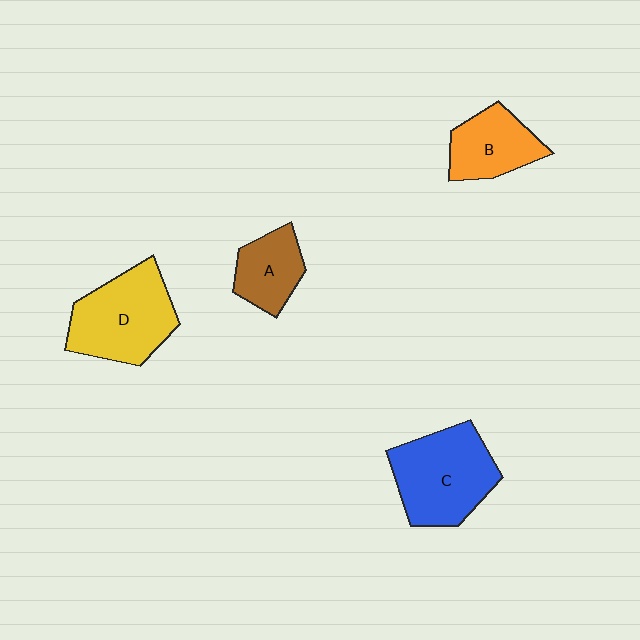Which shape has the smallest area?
Shape A (brown).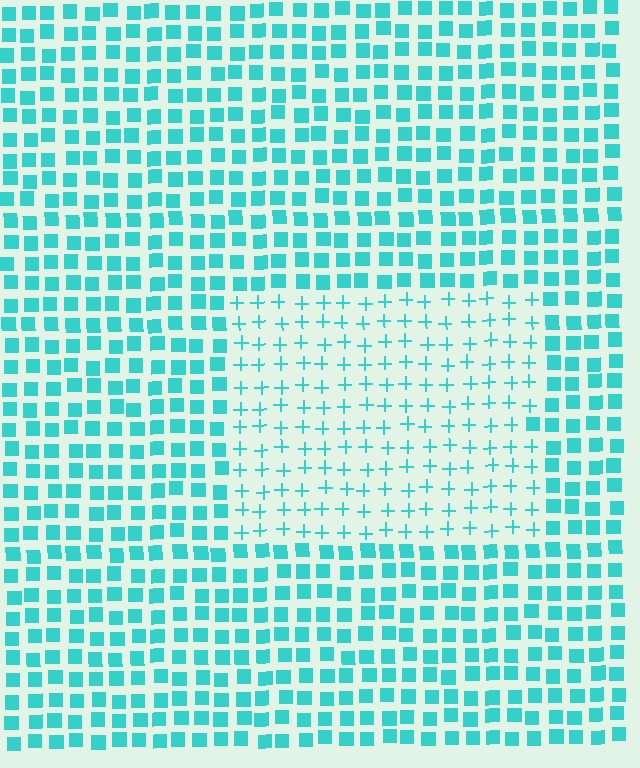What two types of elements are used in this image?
The image uses plus signs inside the rectangle region and squares outside it.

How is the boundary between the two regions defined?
The boundary is defined by a change in element shape: plus signs inside vs. squares outside. All elements share the same color and spacing.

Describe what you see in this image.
The image is filled with small cyan elements arranged in a uniform grid. A rectangle-shaped region contains plus signs, while the surrounding area contains squares. The boundary is defined purely by the change in element shape.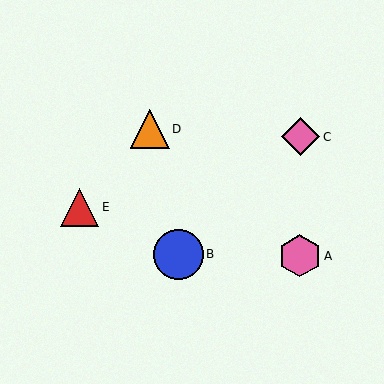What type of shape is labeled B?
Shape B is a blue circle.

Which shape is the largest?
The blue circle (labeled B) is the largest.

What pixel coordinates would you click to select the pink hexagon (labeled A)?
Click at (300, 256) to select the pink hexagon A.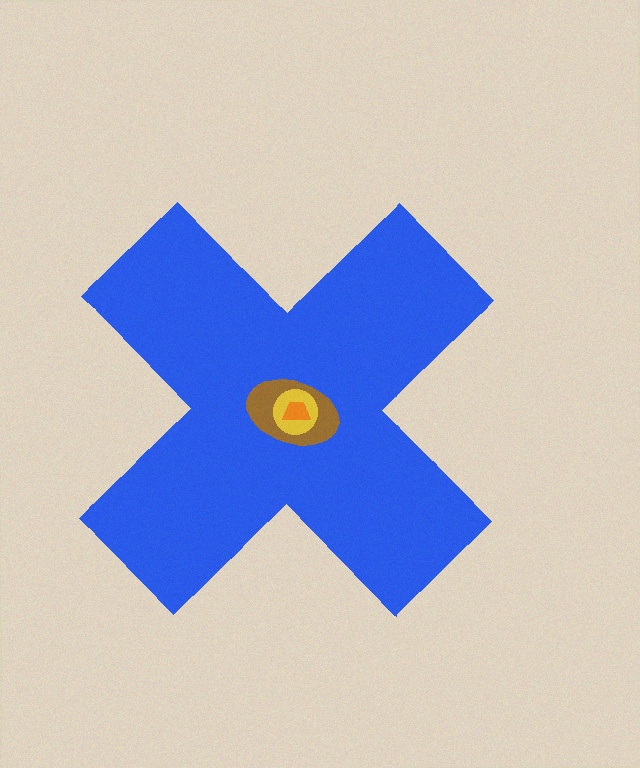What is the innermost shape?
The orange trapezoid.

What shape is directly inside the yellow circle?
The orange trapezoid.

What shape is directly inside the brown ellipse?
The yellow circle.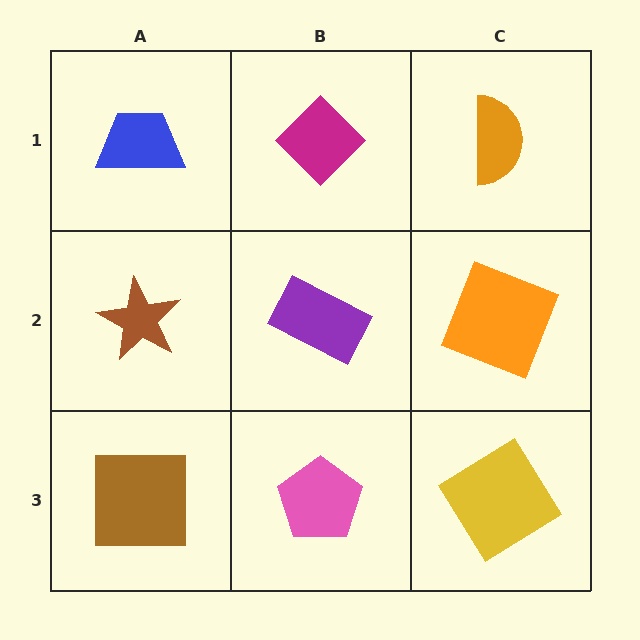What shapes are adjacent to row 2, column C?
An orange semicircle (row 1, column C), a yellow diamond (row 3, column C), a purple rectangle (row 2, column B).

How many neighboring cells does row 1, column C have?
2.